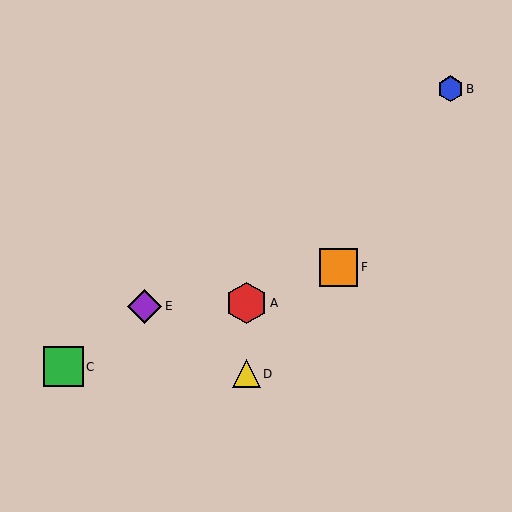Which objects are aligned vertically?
Objects A, D are aligned vertically.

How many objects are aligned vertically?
2 objects (A, D) are aligned vertically.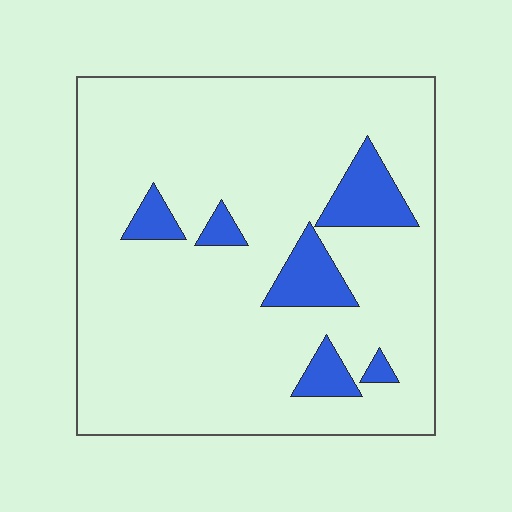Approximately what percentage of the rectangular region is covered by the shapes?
Approximately 10%.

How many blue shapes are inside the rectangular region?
6.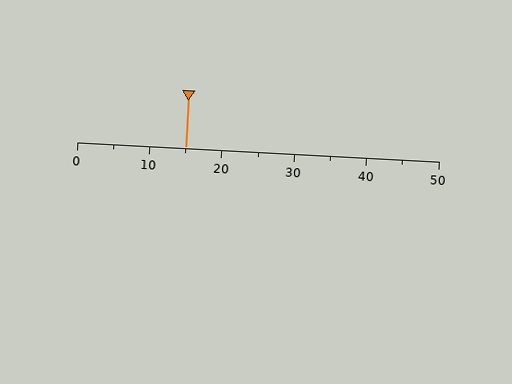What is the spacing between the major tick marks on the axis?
The major ticks are spaced 10 apart.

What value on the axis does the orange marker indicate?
The marker indicates approximately 15.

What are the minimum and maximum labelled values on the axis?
The axis runs from 0 to 50.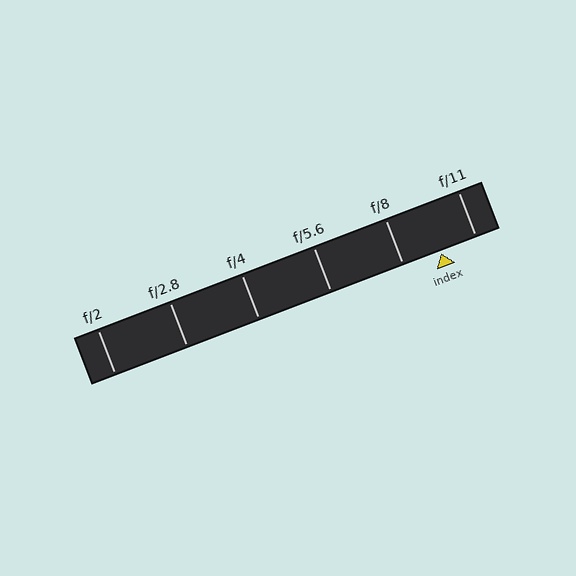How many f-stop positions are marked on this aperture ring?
There are 6 f-stop positions marked.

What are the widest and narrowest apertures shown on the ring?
The widest aperture shown is f/2 and the narrowest is f/11.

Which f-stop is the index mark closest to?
The index mark is closest to f/11.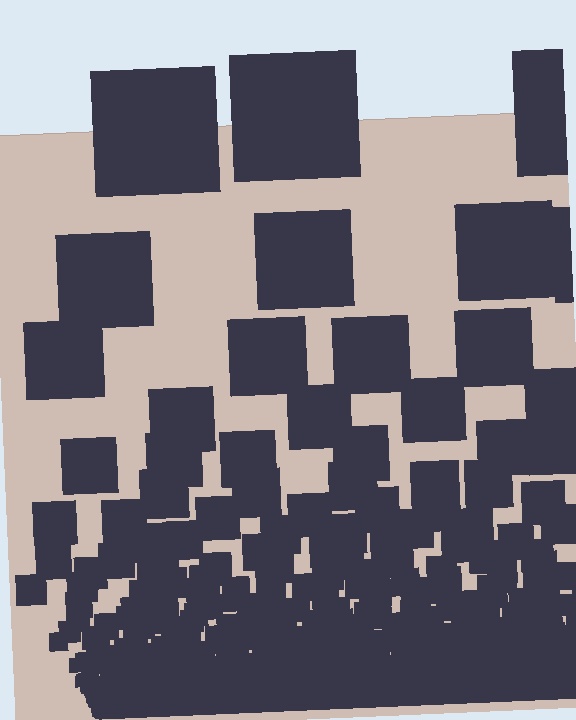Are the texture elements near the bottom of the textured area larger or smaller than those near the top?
Smaller. The gradient is inverted — elements near the bottom are smaller and denser.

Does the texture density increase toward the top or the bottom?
Density increases toward the bottom.